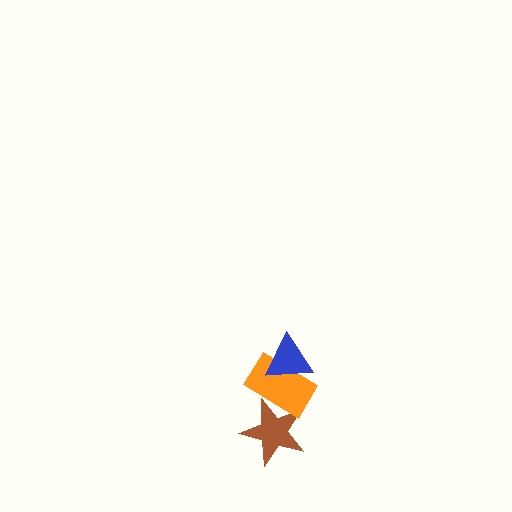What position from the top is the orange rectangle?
The orange rectangle is 2nd from the top.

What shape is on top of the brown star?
The orange rectangle is on top of the brown star.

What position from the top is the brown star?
The brown star is 3rd from the top.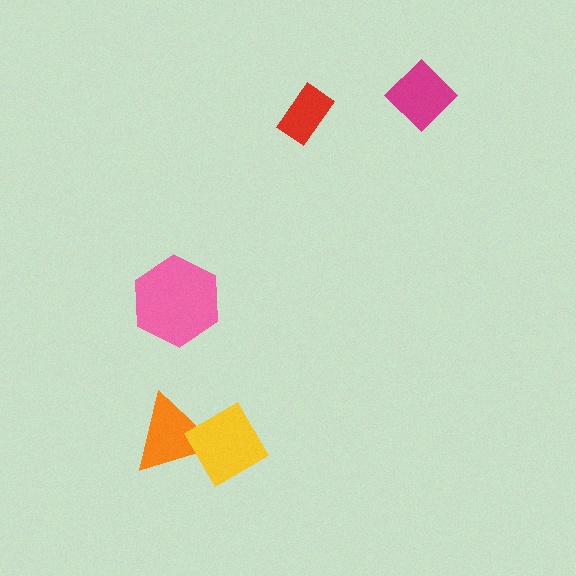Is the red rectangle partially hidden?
No, no other shape covers it.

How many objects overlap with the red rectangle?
0 objects overlap with the red rectangle.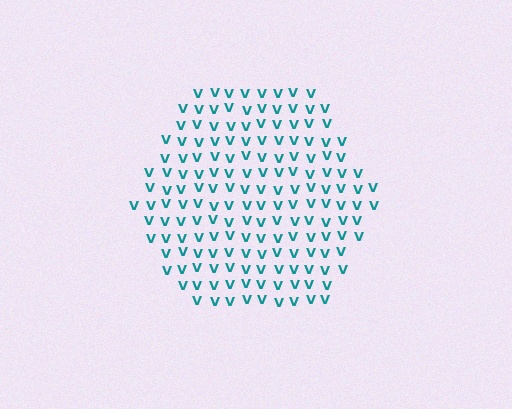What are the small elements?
The small elements are letter V's.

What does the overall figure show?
The overall figure shows a hexagon.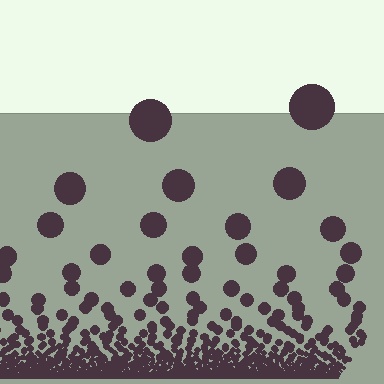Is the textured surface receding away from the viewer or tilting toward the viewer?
The surface appears to tilt toward the viewer. Texture elements get larger and sparser toward the top.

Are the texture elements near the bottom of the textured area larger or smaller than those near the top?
Smaller. The gradient is inverted — elements near the bottom are smaller and denser.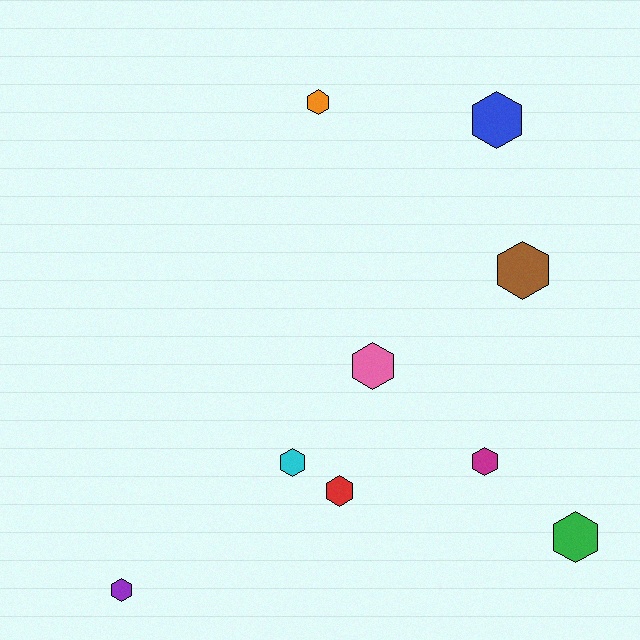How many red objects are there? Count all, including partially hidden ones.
There is 1 red object.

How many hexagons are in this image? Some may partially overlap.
There are 9 hexagons.